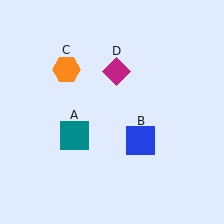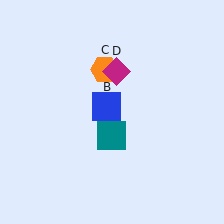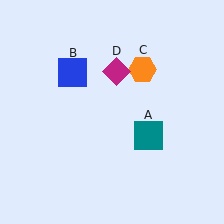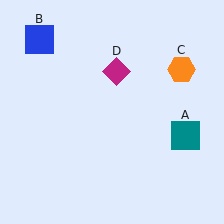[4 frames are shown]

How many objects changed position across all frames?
3 objects changed position: teal square (object A), blue square (object B), orange hexagon (object C).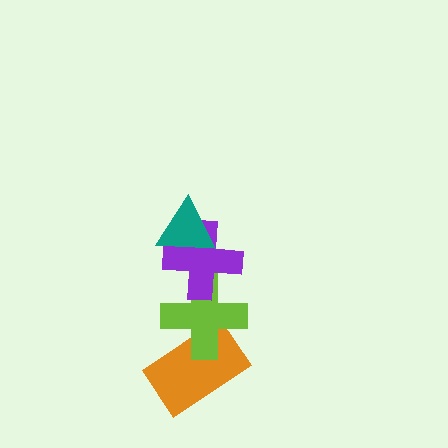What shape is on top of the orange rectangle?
The lime cross is on top of the orange rectangle.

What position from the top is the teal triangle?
The teal triangle is 1st from the top.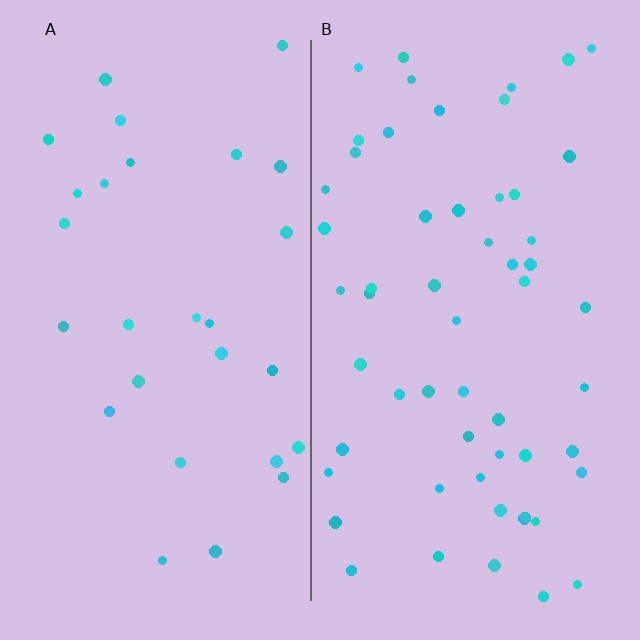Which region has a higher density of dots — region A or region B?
B (the right).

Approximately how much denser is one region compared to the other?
Approximately 2.0× — region B over region A.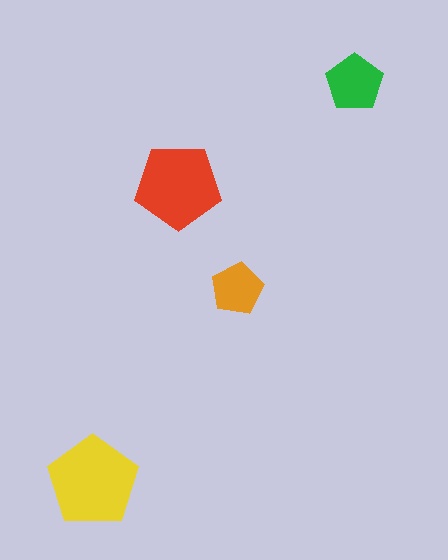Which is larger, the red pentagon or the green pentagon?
The red one.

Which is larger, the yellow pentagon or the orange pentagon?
The yellow one.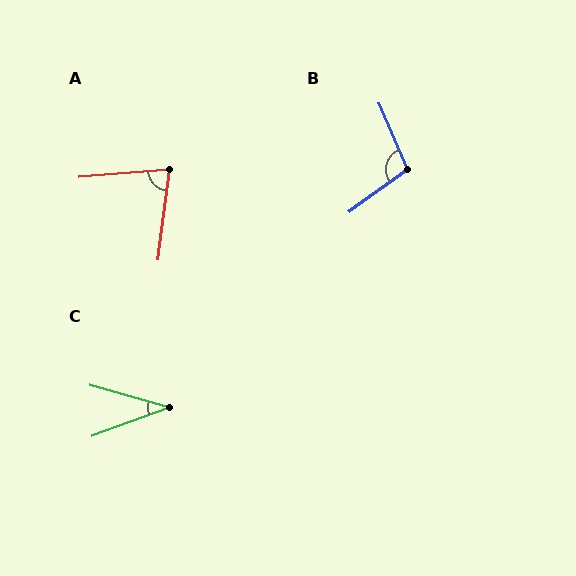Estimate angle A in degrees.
Approximately 78 degrees.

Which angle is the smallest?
C, at approximately 36 degrees.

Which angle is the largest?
B, at approximately 103 degrees.